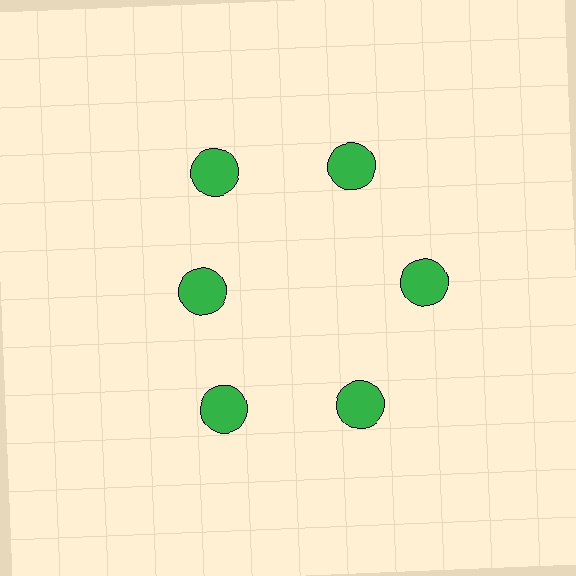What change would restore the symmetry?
The symmetry would be restored by moving it outward, back onto the ring so that all 6 circles sit at equal angles and equal distance from the center.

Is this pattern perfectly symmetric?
No. The 6 green circles are arranged in a ring, but one element near the 9 o'clock position is pulled inward toward the center, breaking the 6-fold rotational symmetry.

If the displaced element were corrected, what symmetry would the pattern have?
It would have 6-fold rotational symmetry — the pattern would map onto itself every 60 degrees.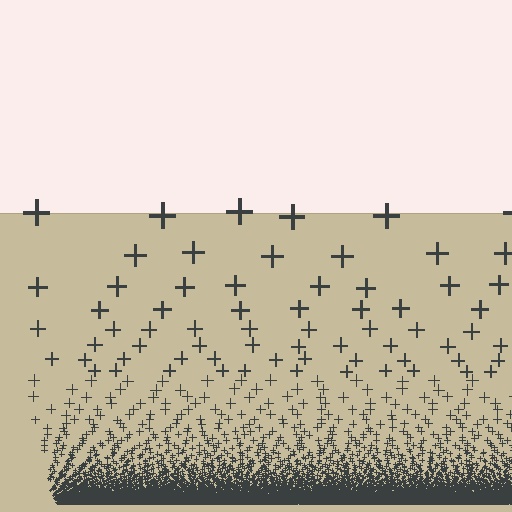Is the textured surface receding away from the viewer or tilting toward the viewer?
The surface appears to tilt toward the viewer. Texture elements get larger and sparser toward the top.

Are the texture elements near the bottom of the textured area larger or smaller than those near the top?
Smaller. The gradient is inverted — elements near the bottom are smaller and denser.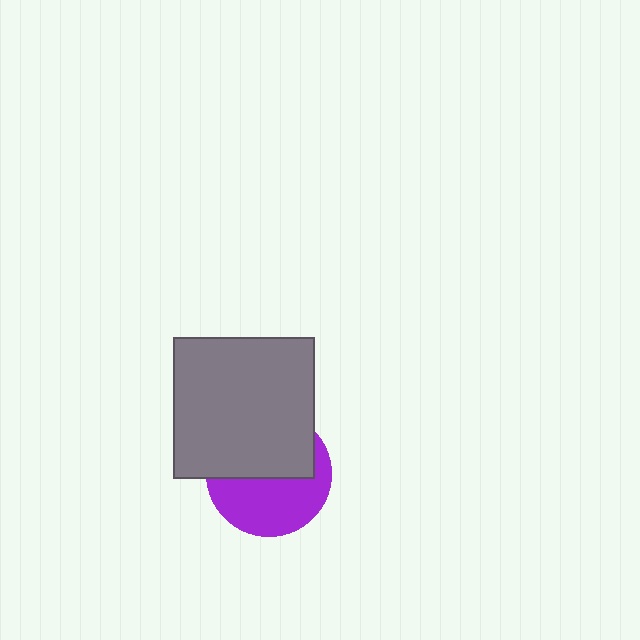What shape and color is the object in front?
The object in front is a gray rectangle.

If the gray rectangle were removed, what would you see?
You would see the complete purple circle.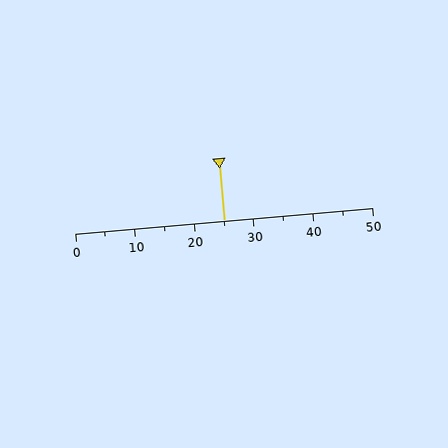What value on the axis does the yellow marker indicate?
The marker indicates approximately 25.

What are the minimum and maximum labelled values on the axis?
The axis runs from 0 to 50.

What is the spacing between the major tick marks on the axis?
The major ticks are spaced 10 apart.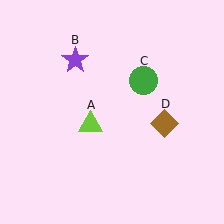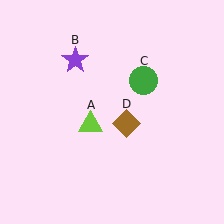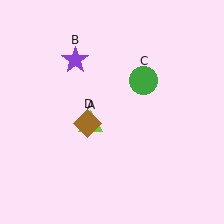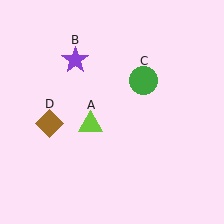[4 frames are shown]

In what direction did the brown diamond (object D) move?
The brown diamond (object D) moved left.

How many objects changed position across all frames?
1 object changed position: brown diamond (object D).